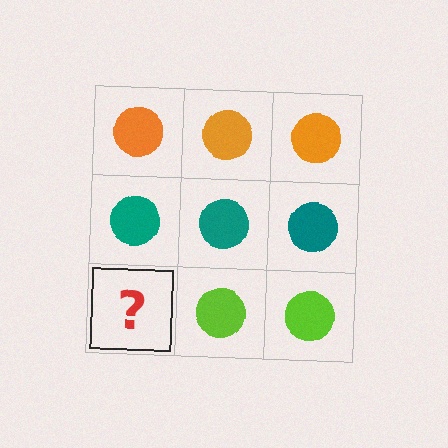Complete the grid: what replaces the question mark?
The question mark should be replaced with a lime circle.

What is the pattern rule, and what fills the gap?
The rule is that each row has a consistent color. The gap should be filled with a lime circle.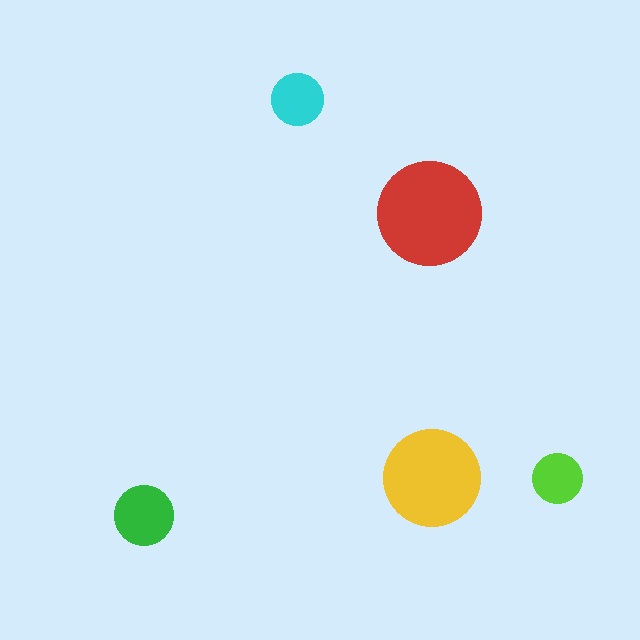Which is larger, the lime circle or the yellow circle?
The yellow one.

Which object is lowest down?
The green circle is bottommost.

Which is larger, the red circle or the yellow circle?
The red one.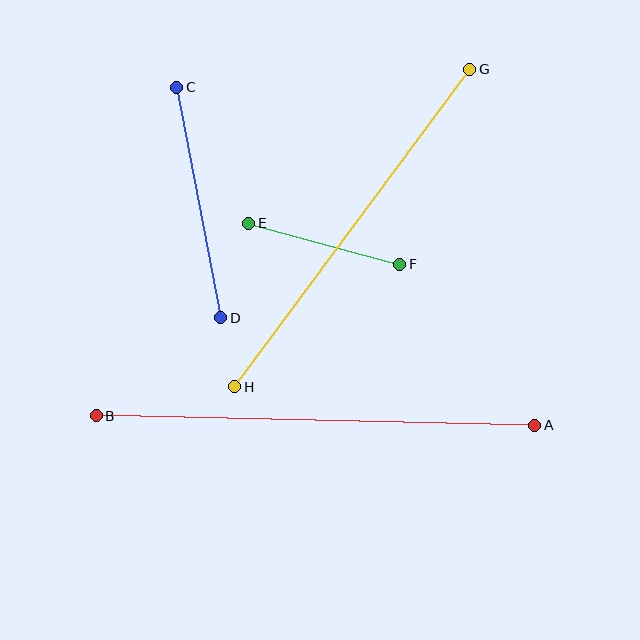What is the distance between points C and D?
The distance is approximately 234 pixels.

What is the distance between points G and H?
The distance is approximately 395 pixels.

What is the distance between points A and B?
The distance is approximately 439 pixels.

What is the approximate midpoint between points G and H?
The midpoint is at approximately (352, 228) pixels.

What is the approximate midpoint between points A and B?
The midpoint is at approximately (316, 420) pixels.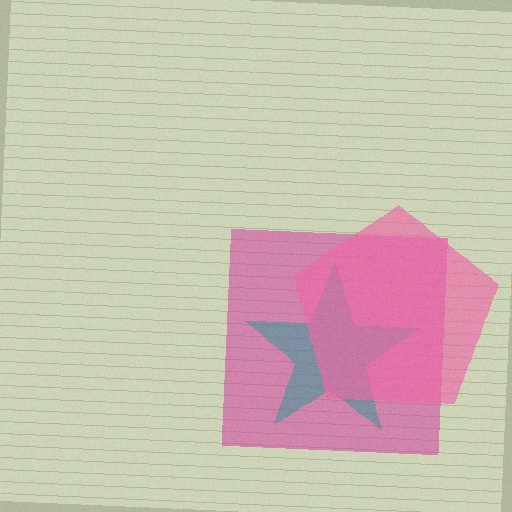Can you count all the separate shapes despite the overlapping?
Yes, there are 3 separate shapes.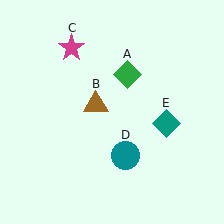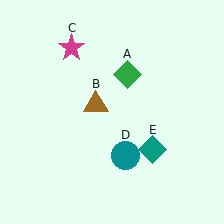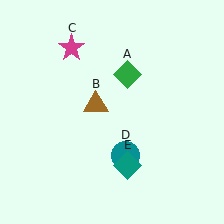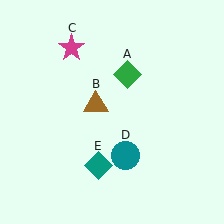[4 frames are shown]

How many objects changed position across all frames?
1 object changed position: teal diamond (object E).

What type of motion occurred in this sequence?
The teal diamond (object E) rotated clockwise around the center of the scene.